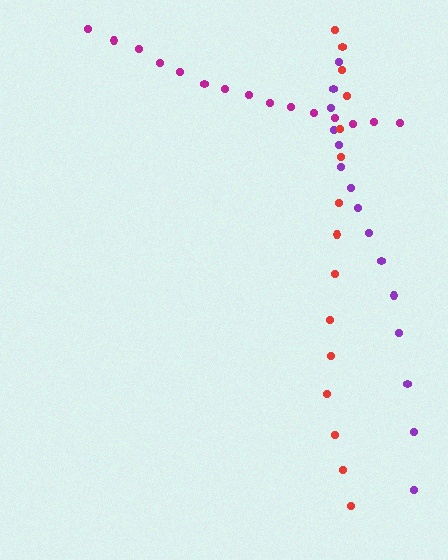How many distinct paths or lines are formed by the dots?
There are 3 distinct paths.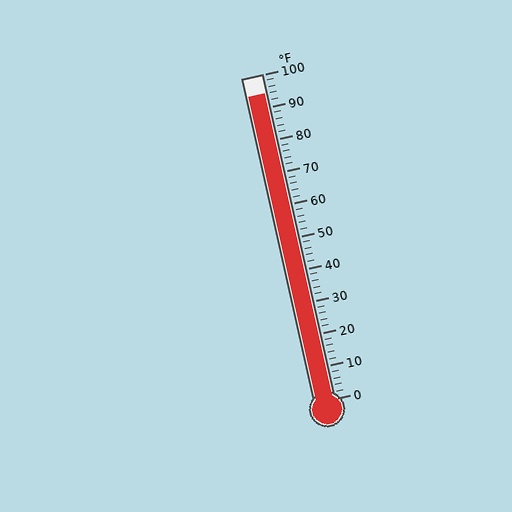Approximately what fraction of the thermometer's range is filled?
The thermometer is filled to approximately 95% of its range.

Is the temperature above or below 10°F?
The temperature is above 10°F.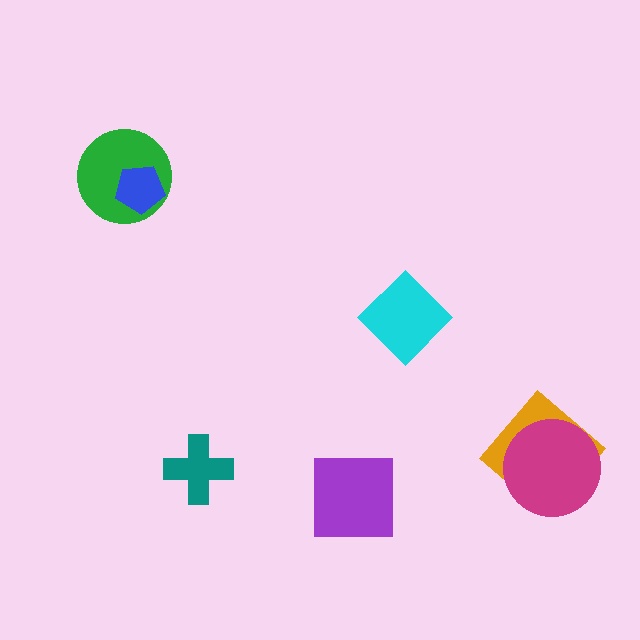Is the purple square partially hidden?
No, no other shape covers it.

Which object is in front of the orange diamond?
The magenta circle is in front of the orange diamond.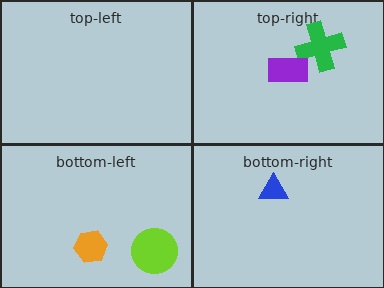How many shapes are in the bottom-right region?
1.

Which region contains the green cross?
The top-right region.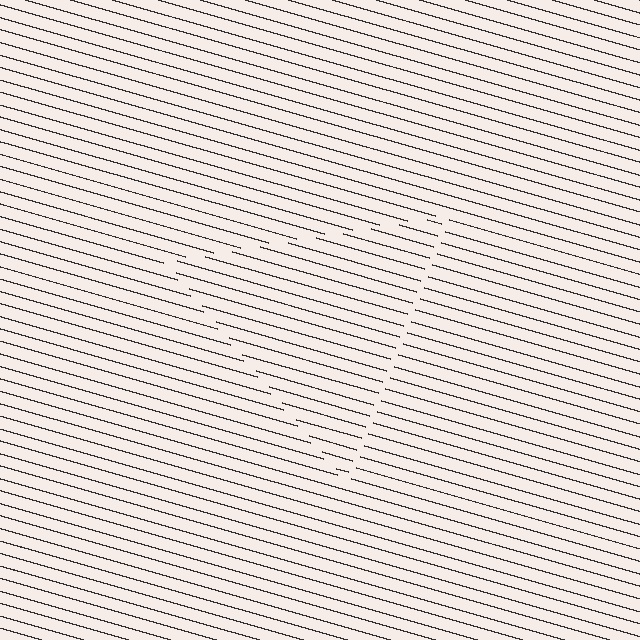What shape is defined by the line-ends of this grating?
An illusory triangle. The interior of the shape contains the same grating, shifted by half a period — the contour is defined by the phase discontinuity where line-ends from the inner and outer gratings abut.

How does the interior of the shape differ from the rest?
The interior of the shape contains the same grating, shifted by half a period — the contour is defined by the phase discontinuity where line-ends from the inner and outer gratings abut.